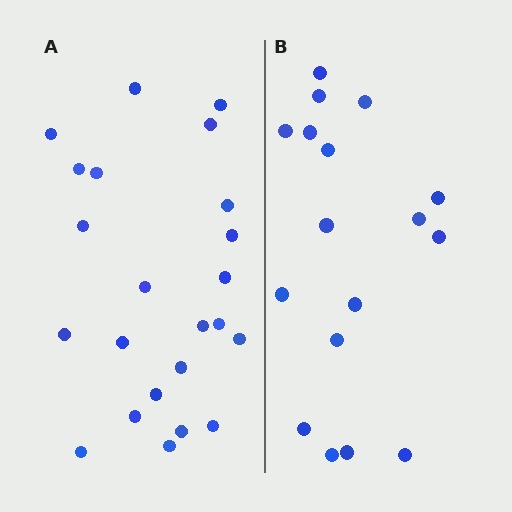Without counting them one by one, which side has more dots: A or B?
Region A (the left region) has more dots.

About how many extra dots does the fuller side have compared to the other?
Region A has about 6 more dots than region B.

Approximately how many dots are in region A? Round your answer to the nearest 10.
About 20 dots. (The exact count is 23, which rounds to 20.)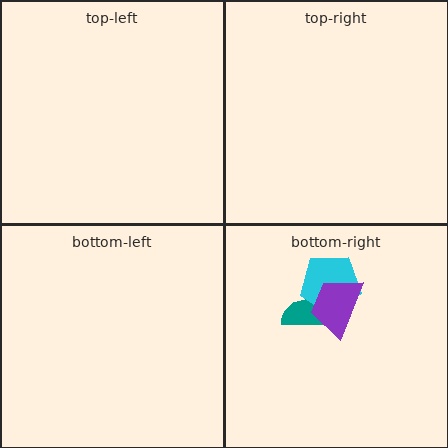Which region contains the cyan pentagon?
The bottom-right region.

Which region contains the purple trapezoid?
The bottom-right region.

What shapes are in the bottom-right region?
The teal semicircle, the cyan pentagon, the purple trapezoid.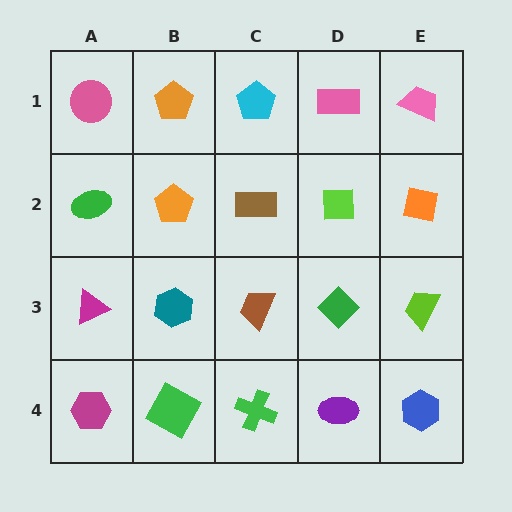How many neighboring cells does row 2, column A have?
3.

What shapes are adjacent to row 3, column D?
A lime square (row 2, column D), a purple ellipse (row 4, column D), a brown trapezoid (row 3, column C), a lime trapezoid (row 3, column E).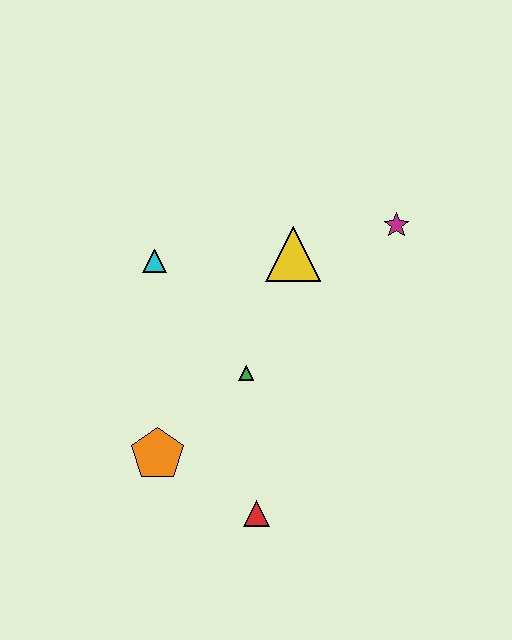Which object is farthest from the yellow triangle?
The red triangle is farthest from the yellow triangle.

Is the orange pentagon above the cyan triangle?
No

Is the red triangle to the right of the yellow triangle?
No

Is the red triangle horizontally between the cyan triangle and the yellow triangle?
Yes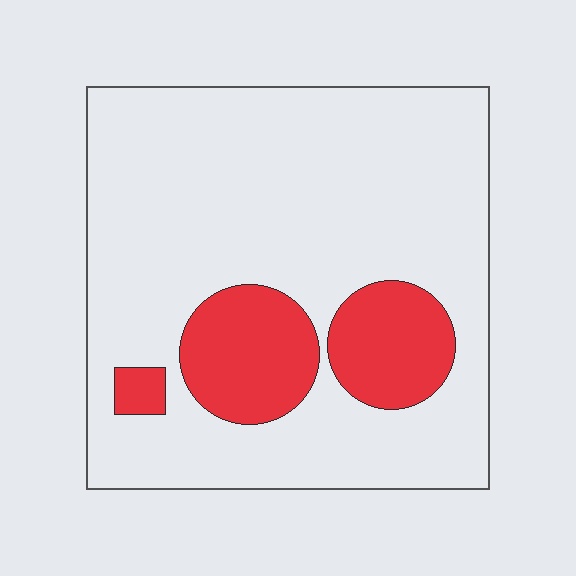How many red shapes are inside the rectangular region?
3.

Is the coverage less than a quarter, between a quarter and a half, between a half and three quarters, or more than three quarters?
Less than a quarter.